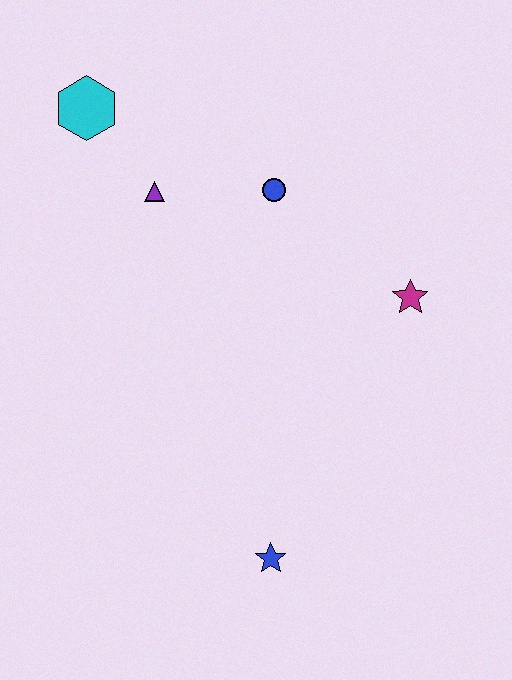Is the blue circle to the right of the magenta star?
No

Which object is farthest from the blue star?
The cyan hexagon is farthest from the blue star.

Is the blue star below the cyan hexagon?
Yes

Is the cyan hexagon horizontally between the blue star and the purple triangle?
No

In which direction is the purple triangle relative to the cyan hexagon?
The purple triangle is below the cyan hexagon.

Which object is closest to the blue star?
The magenta star is closest to the blue star.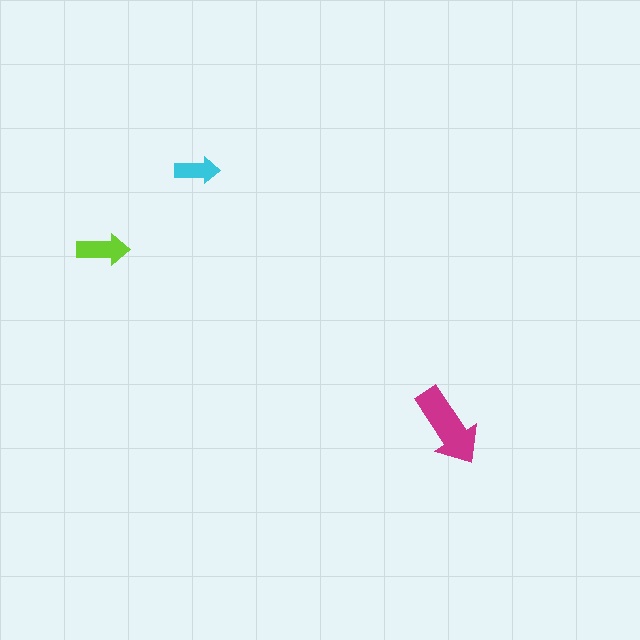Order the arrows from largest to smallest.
the magenta one, the lime one, the cyan one.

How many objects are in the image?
There are 3 objects in the image.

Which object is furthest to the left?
The lime arrow is leftmost.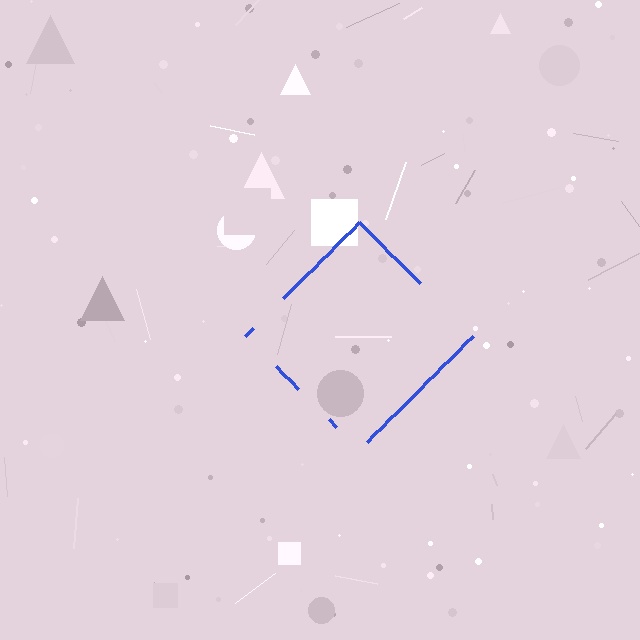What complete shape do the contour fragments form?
The contour fragments form a diamond.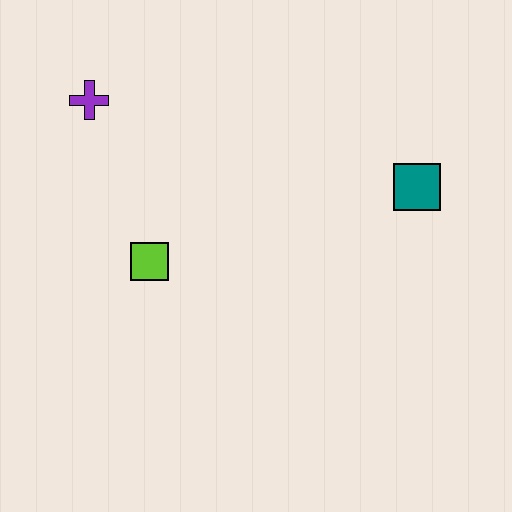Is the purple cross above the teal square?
Yes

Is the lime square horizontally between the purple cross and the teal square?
Yes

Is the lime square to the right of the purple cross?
Yes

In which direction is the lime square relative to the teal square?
The lime square is to the left of the teal square.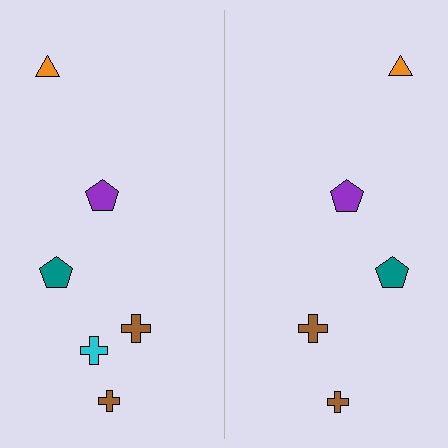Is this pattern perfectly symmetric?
No, the pattern is not perfectly symmetric. A cyan cross is missing from the right side.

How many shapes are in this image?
There are 11 shapes in this image.